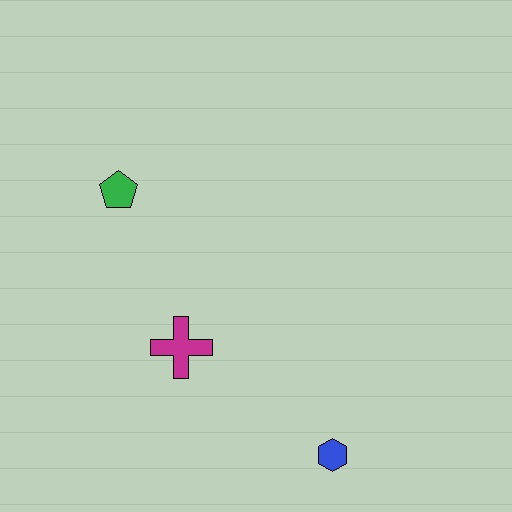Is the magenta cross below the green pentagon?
Yes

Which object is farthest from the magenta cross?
The blue hexagon is farthest from the magenta cross.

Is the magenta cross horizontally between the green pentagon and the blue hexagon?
Yes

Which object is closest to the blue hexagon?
The magenta cross is closest to the blue hexagon.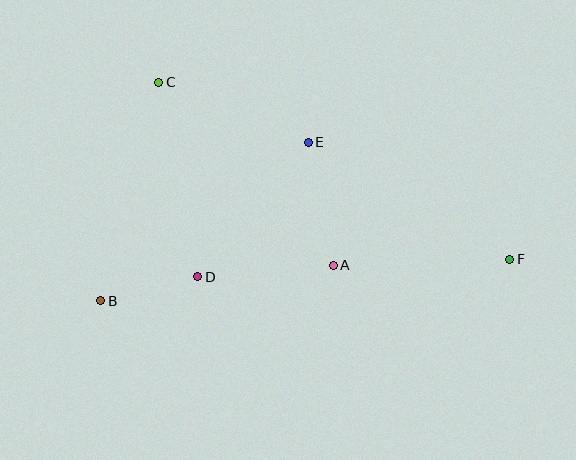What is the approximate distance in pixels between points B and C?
The distance between B and C is approximately 226 pixels.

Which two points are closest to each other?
Points B and D are closest to each other.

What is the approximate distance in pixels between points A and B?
The distance between A and B is approximately 235 pixels.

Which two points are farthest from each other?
Points B and F are farthest from each other.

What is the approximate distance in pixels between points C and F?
The distance between C and F is approximately 393 pixels.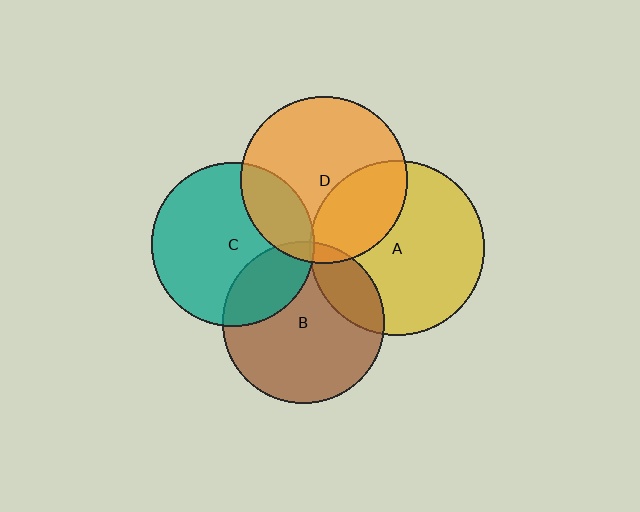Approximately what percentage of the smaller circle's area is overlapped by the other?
Approximately 5%.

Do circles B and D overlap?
Yes.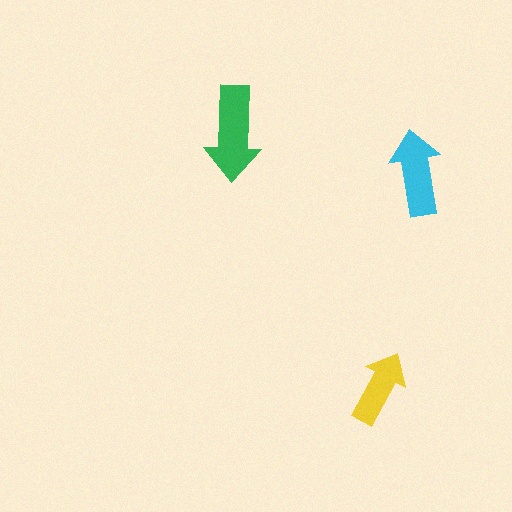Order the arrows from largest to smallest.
the green one, the cyan one, the yellow one.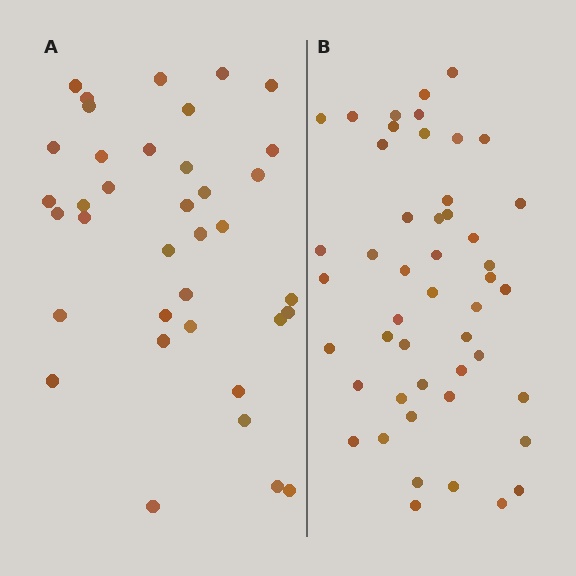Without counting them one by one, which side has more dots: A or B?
Region B (the right region) has more dots.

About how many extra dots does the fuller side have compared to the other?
Region B has roughly 12 or so more dots than region A.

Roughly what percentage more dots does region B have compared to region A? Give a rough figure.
About 30% more.